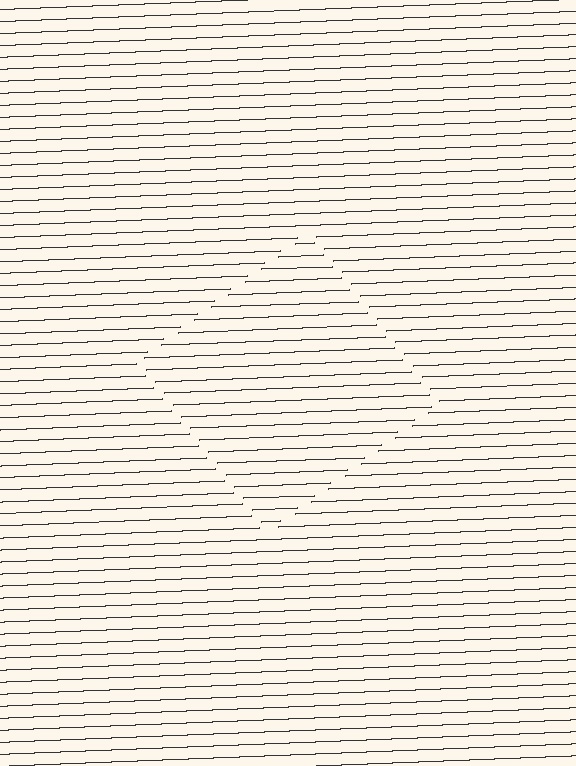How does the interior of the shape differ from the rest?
The interior of the shape contains the same grating, shifted by half a period — the contour is defined by the phase discontinuity where line-ends from the inner and outer gratings abut.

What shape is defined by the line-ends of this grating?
An illusory square. The interior of the shape contains the same grating, shifted by half a period — the contour is defined by the phase discontinuity where line-ends from the inner and outer gratings abut.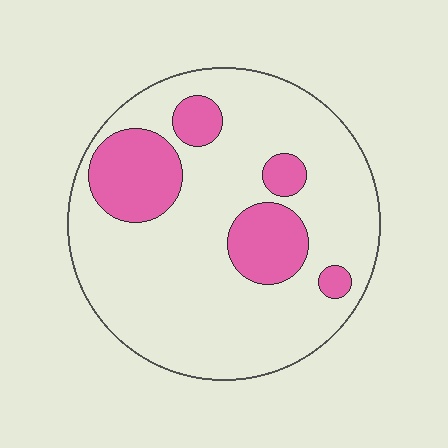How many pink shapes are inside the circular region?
5.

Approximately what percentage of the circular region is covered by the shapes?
Approximately 20%.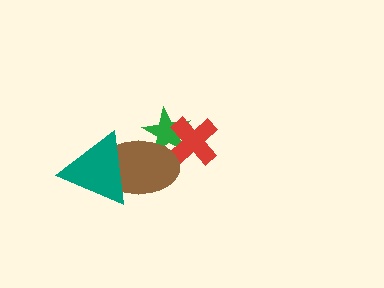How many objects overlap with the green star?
2 objects overlap with the green star.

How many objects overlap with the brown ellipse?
2 objects overlap with the brown ellipse.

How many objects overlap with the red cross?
1 object overlaps with the red cross.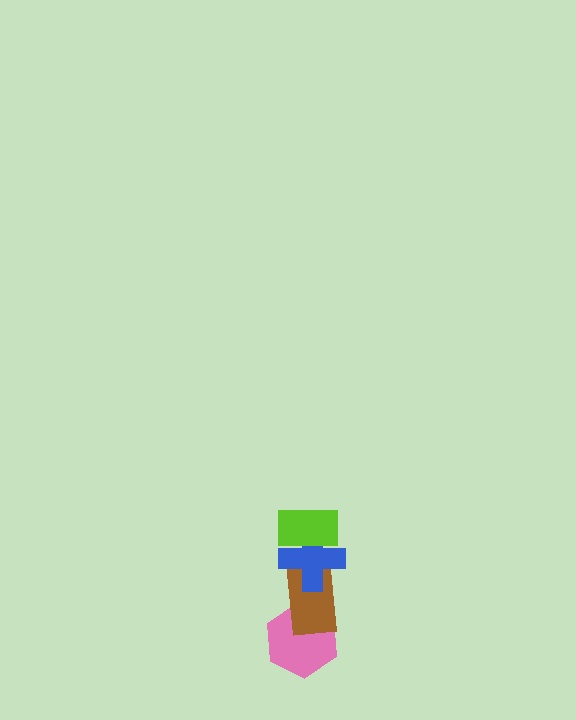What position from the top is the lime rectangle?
The lime rectangle is 1st from the top.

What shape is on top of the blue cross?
The lime rectangle is on top of the blue cross.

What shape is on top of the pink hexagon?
The brown rectangle is on top of the pink hexagon.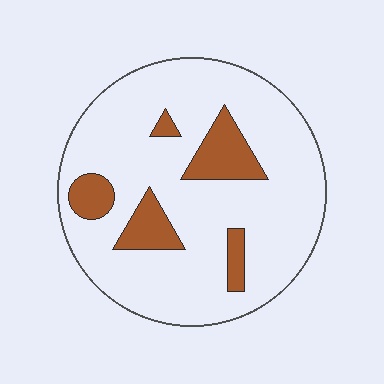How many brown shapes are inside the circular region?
5.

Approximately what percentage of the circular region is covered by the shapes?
Approximately 15%.